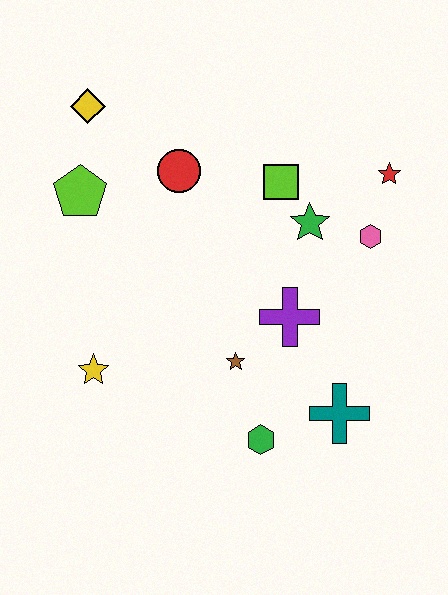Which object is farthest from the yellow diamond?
The teal cross is farthest from the yellow diamond.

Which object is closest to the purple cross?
The brown star is closest to the purple cross.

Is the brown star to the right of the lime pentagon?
Yes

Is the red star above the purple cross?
Yes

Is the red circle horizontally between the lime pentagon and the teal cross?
Yes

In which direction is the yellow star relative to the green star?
The yellow star is to the left of the green star.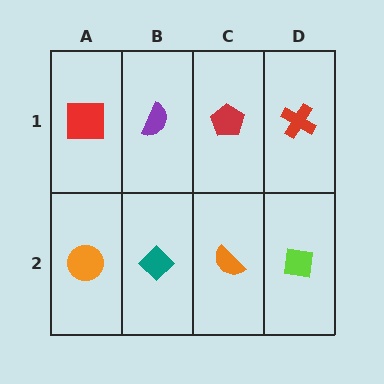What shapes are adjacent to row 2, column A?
A red square (row 1, column A), a teal diamond (row 2, column B).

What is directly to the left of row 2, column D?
An orange semicircle.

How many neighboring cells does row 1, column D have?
2.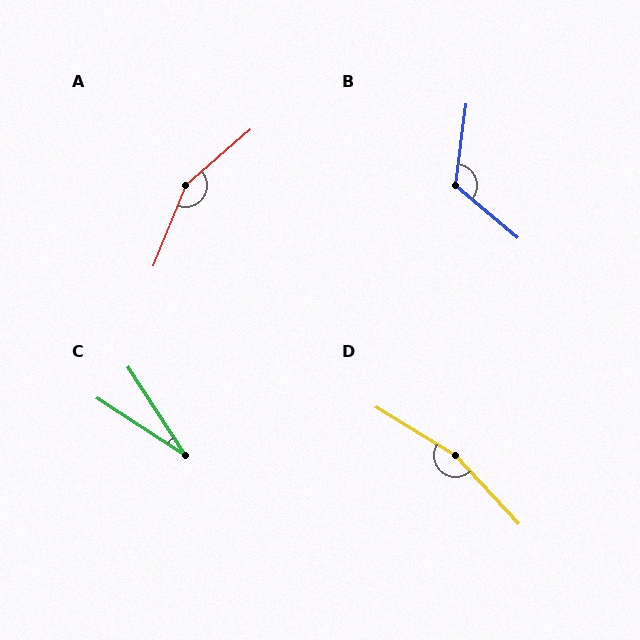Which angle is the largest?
D, at approximately 164 degrees.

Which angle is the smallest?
C, at approximately 24 degrees.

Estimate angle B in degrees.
Approximately 122 degrees.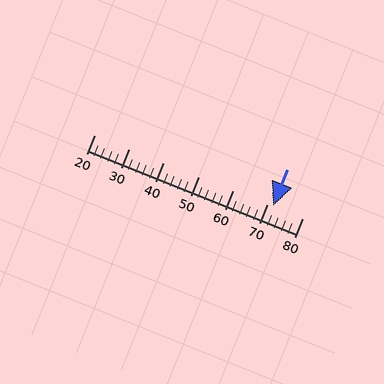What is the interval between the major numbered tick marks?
The major tick marks are spaced 10 units apart.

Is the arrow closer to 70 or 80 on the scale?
The arrow is closer to 70.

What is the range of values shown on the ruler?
The ruler shows values from 20 to 80.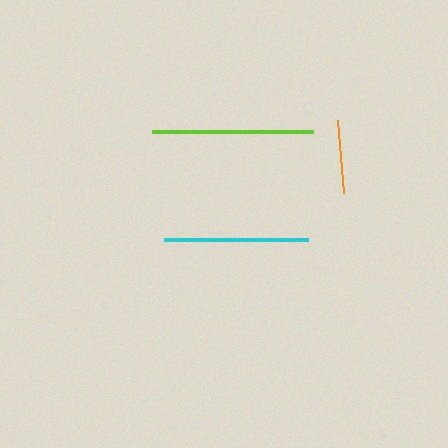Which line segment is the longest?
The lime line is the longest at approximately 161 pixels.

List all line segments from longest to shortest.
From longest to shortest: lime, cyan, orange.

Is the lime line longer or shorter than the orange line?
The lime line is longer than the orange line.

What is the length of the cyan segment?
The cyan segment is approximately 144 pixels long.